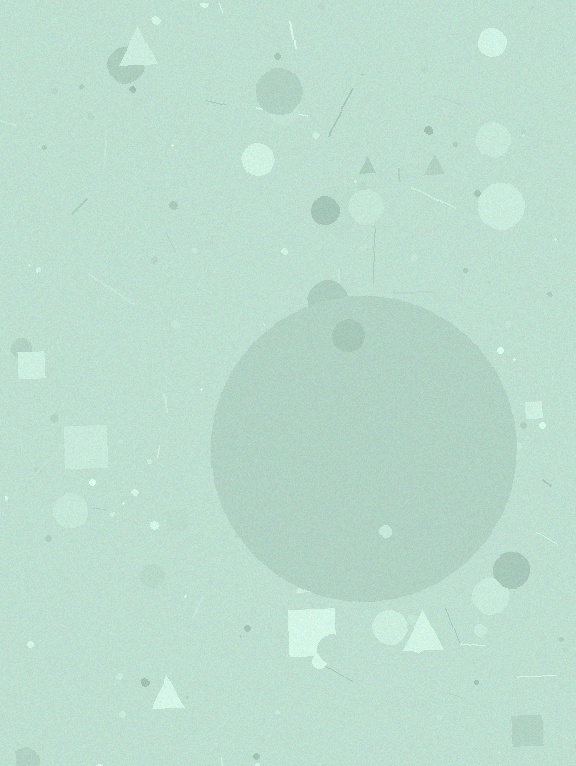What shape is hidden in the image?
A circle is hidden in the image.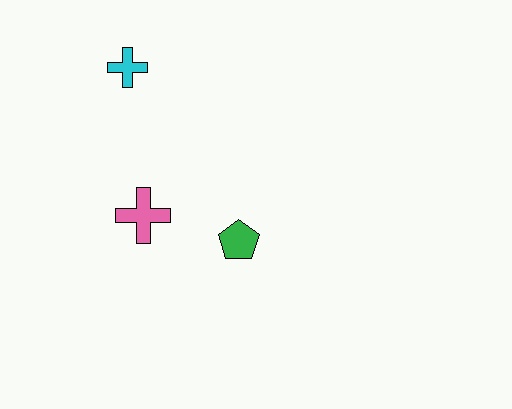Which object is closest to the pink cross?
The green pentagon is closest to the pink cross.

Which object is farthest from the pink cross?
The cyan cross is farthest from the pink cross.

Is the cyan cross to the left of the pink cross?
Yes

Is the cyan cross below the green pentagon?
No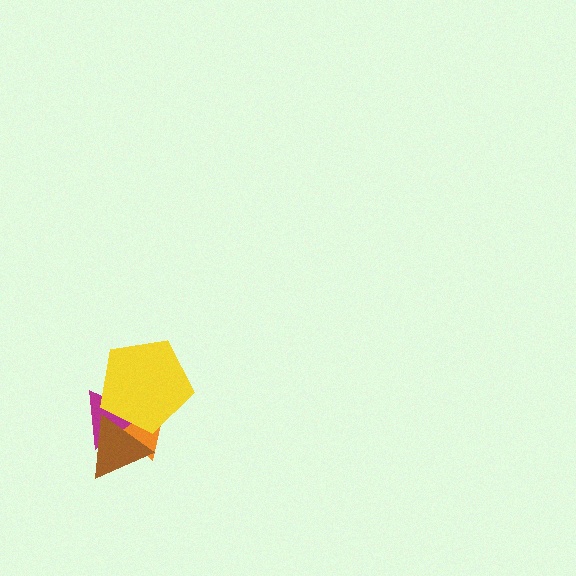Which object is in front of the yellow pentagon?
The brown triangle is in front of the yellow pentagon.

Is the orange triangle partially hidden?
Yes, it is partially covered by another shape.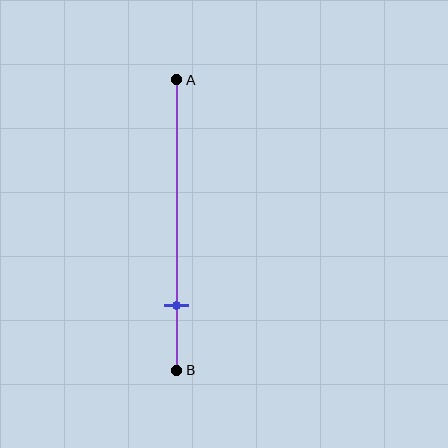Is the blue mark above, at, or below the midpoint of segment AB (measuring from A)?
The blue mark is below the midpoint of segment AB.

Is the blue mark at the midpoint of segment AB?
No, the mark is at about 80% from A, not at the 50% midpoint.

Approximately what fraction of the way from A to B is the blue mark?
The blue mark is approximately 80% of the way from A to B.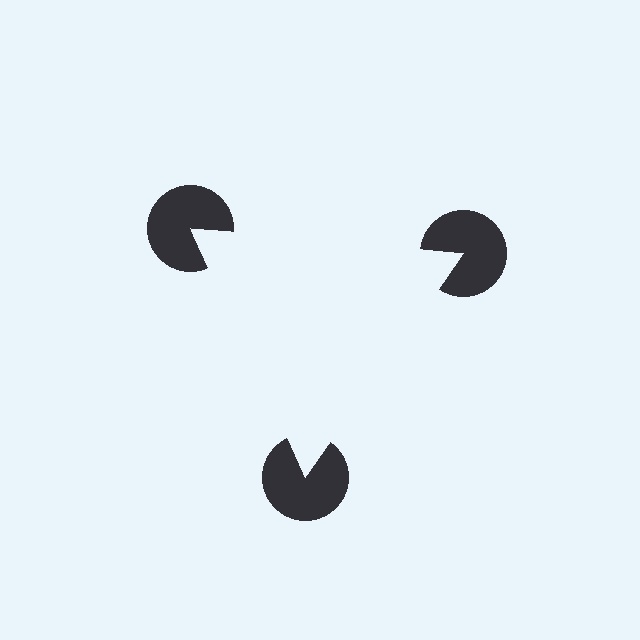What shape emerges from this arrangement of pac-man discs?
An illusory triangle — its edges are inferred from the aligned wedge cuts in the pac-man discs, not physically drawn.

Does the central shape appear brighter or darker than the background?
It typically appears slightly brighter than the background, even though no actual brightness change is drawn.